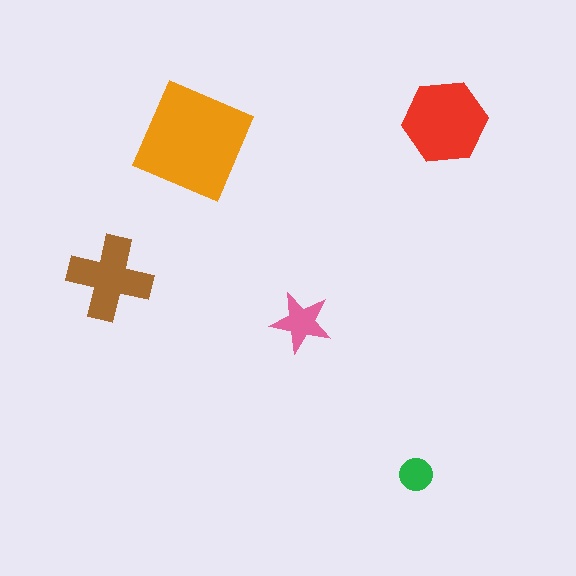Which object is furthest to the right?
The red hexagon is rightmost.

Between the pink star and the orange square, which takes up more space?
The orange square.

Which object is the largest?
The orange square.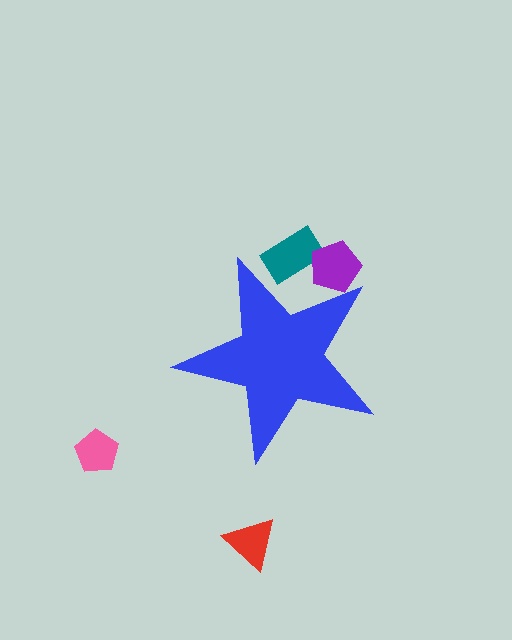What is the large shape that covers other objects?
A blue star.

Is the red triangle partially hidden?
No, the red triangle is fully visible.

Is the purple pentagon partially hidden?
Yes, the purple pentagon is partially hidden behind the blue star.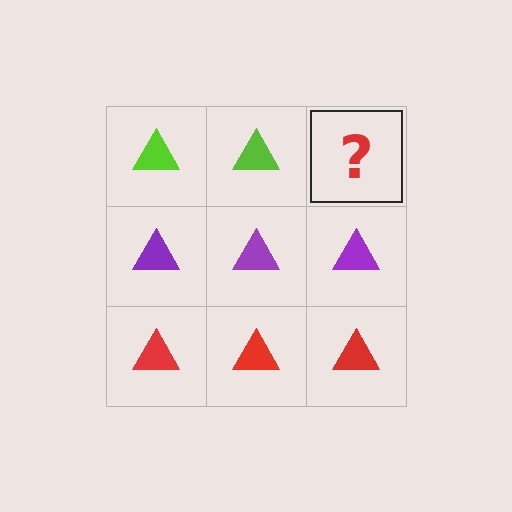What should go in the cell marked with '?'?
The missing cell should contain a lime triangle.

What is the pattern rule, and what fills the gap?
The rule is that each row has a consistent color. The gap should be filled with a lime triangle.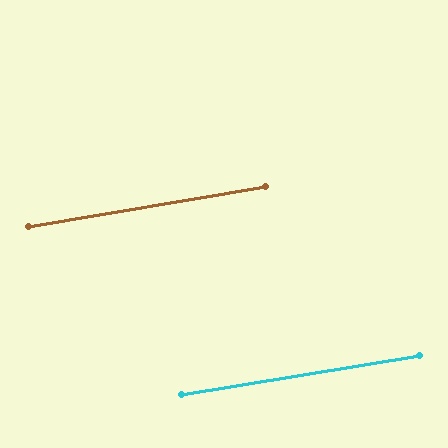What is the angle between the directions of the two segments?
Approximately 0 degrees.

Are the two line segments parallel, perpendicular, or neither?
Parallel — their directions differ by only 0.1°.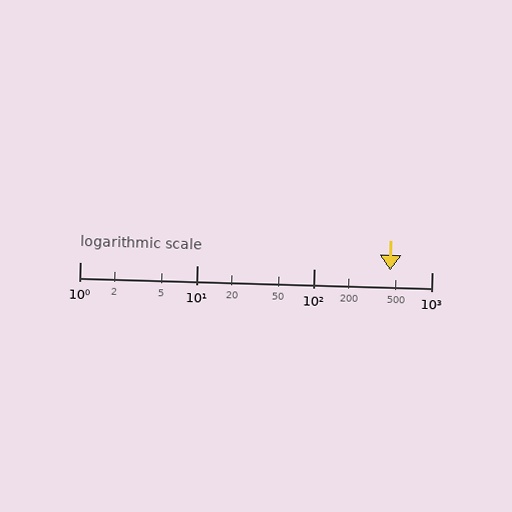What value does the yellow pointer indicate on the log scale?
The pointer indicates approximately 440.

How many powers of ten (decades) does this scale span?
The scale spans 3 decades, from 1 to 1000.